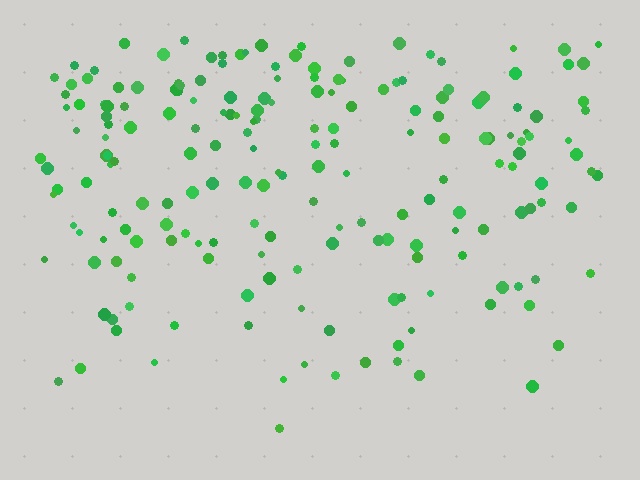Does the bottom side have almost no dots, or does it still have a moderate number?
Still a moderate number, just noticeably fewer than the top.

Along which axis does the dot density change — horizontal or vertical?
Vertical.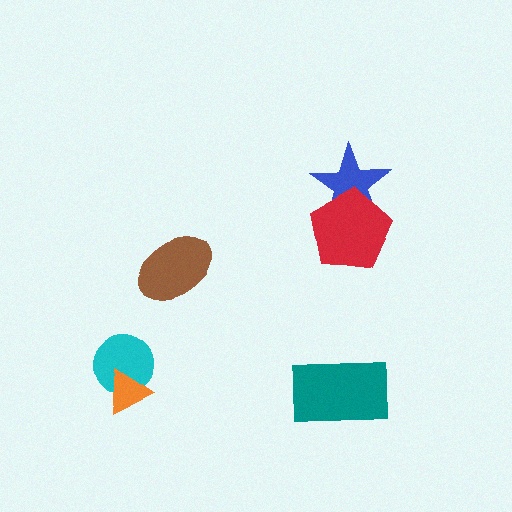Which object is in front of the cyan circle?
The orange triangle is in front of the cyan circle.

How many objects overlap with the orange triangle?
1 object overlaps with the orange triangle.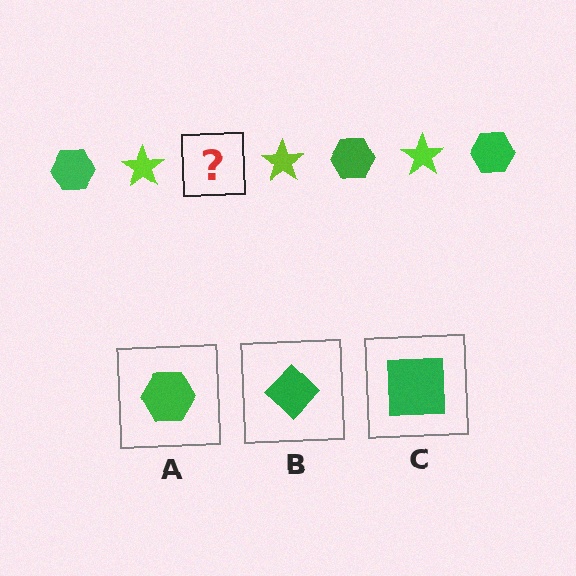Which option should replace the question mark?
Option A.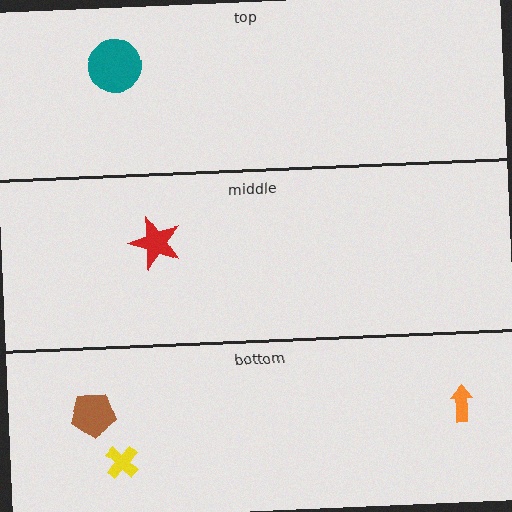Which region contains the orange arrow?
The bottom region.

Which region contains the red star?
The middle region.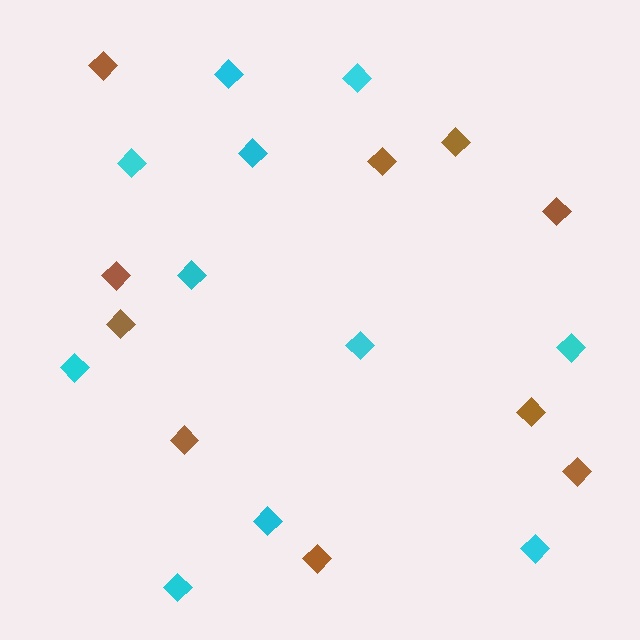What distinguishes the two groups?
There are 2 groups: one group of brown diamonds (10) and one group of cyan diamonds (11).